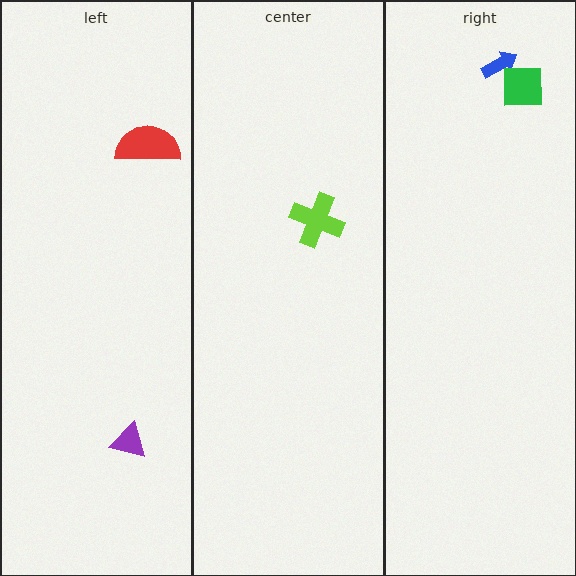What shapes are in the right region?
The blue arrow, the green square.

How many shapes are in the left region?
2.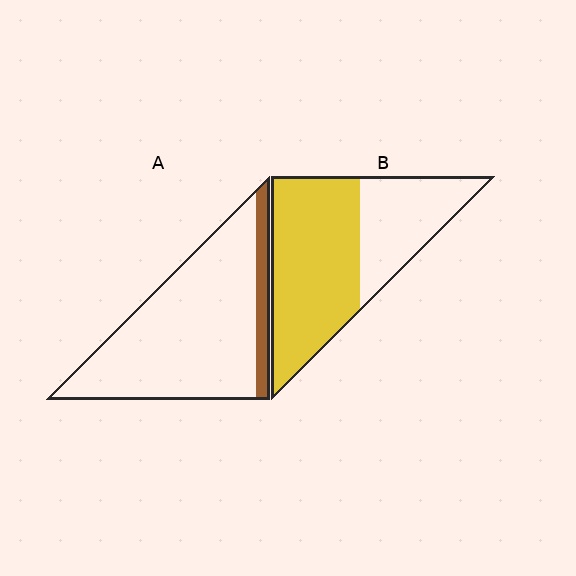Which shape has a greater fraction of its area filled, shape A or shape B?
Shape B.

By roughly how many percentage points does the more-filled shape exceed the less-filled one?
By roughly 50 percentage points (B over A).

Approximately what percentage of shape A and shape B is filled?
A is approximately 10% and B is approximately 65%.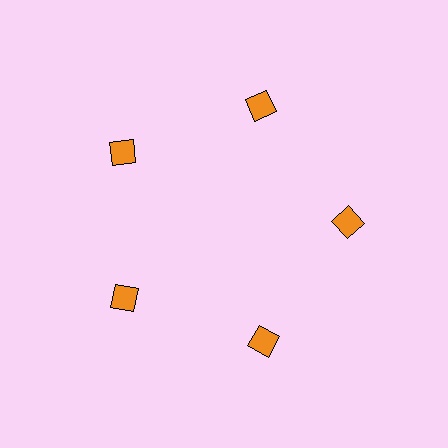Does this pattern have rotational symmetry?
Yes, this pattern has 5-fold rotational symmetry. It looks the same after rotating 72 degrees around the center.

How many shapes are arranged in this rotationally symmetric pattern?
There are 5 shapes, arranged in 5 groups of 1.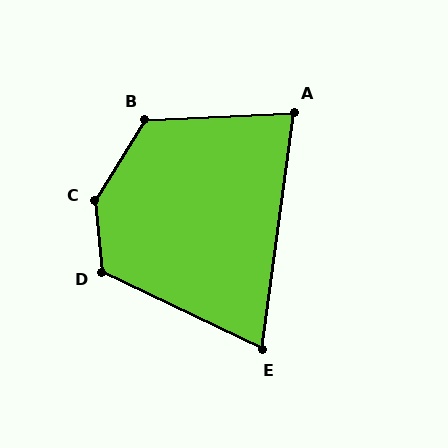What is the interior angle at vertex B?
Approximately 124 degrees (obtuse).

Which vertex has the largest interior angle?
C, at approximately 143 degrees.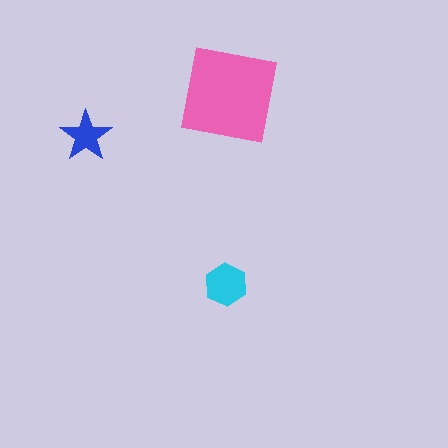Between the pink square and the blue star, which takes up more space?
The pink square.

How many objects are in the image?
There are 3 objects in the image.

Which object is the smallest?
The blue star.